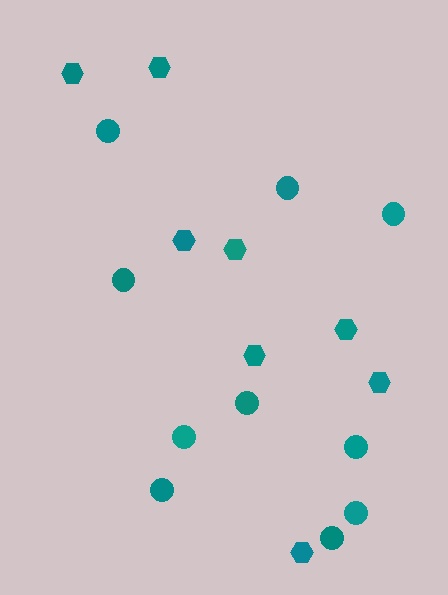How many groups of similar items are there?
There are 2 groups: one group of circles (10) and one group of hexagons (8).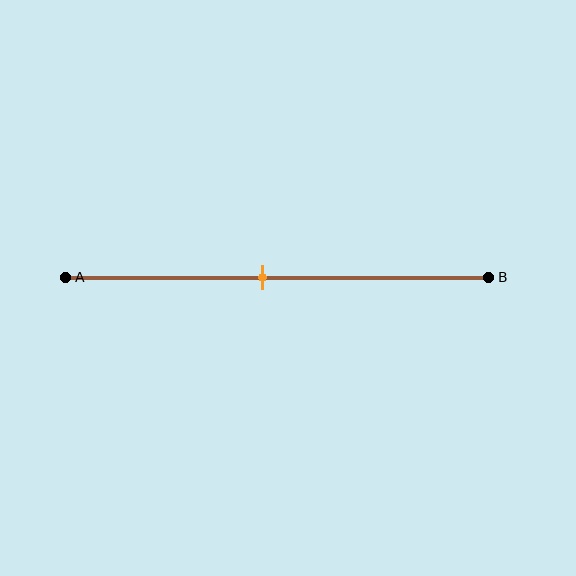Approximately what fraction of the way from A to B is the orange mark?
The orange mark is approximately 45% of the way from A to B.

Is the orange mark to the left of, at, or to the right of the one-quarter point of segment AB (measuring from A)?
The orange mark is to the right of the one-quarter point of segment AB.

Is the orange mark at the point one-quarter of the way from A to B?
No, the mark is at about 45% from A, not at the 25% one-quarter point.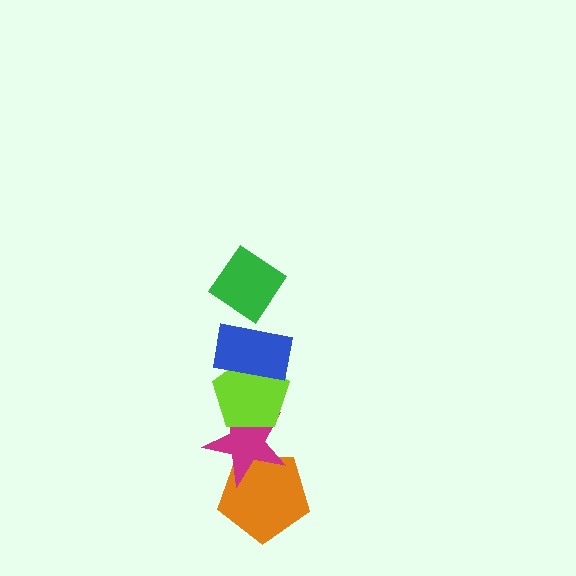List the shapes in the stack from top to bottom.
From top to bottom: the green diamond, the blue rectangle, the lime pentagon, the magenta star, the orange pentagon.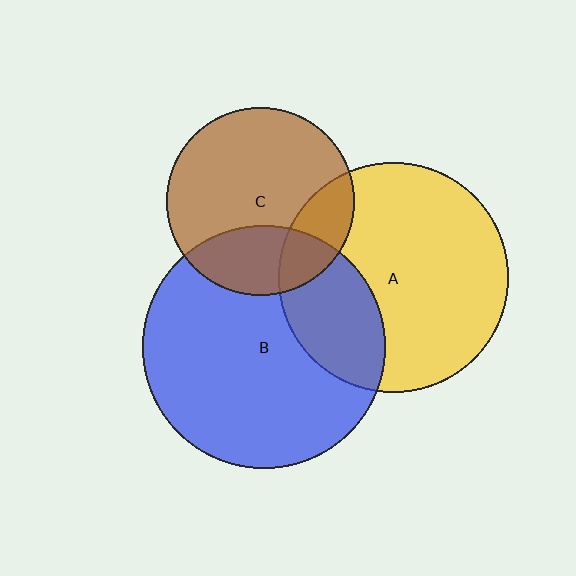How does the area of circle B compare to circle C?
Approximately 1.7 times.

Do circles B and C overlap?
Yes.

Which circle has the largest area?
Circle B (blue).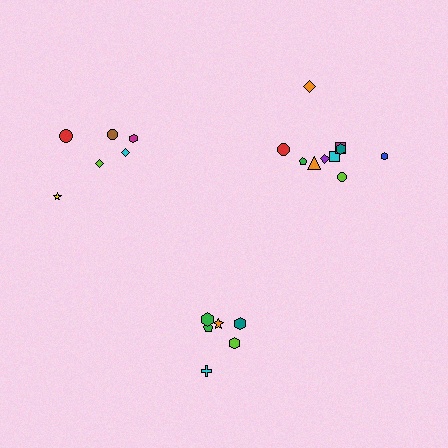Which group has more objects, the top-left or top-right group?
The top-right group.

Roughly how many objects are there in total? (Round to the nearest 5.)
Roughly 20 objects in total.